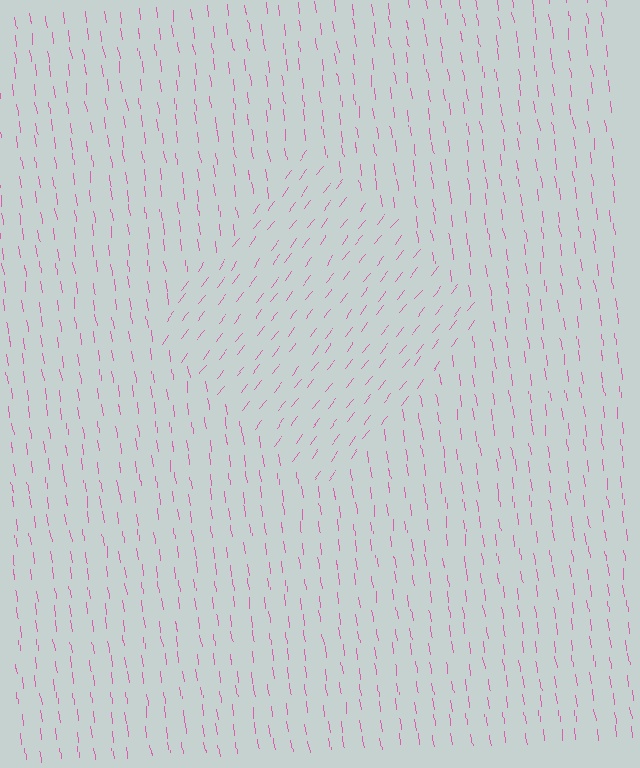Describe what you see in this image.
The image is filled with small pink line segments. A diamond region in the image has lines oriented differently from the surrounding lines, creating a visible texture boundary.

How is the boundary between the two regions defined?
The boundary is defined purely by a change in line orientation (approximately 45 degrees difference). All lines are the same color and thickness.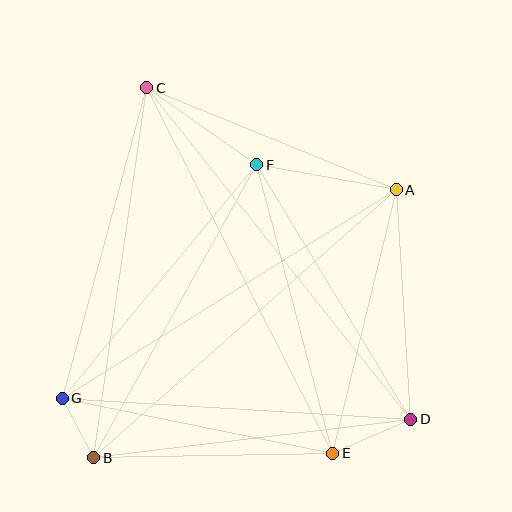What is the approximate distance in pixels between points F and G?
The distance between F and G is approximately 304 pixels.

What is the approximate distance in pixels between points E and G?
The distance between E and G is approximately 276 pixels.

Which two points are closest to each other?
Points B and G are closest to each other.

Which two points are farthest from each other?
Points C and D are farthest from each other.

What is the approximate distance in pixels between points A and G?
The distance between A and G is approximately 394 pixels.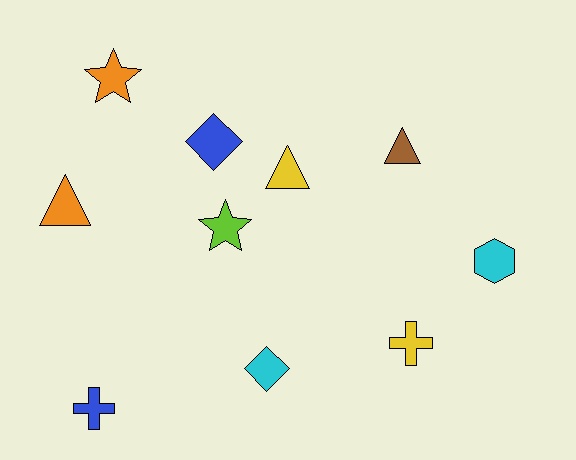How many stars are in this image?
There are 2 stars.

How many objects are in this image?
There are 10 objects.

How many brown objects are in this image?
There is 1 brown object.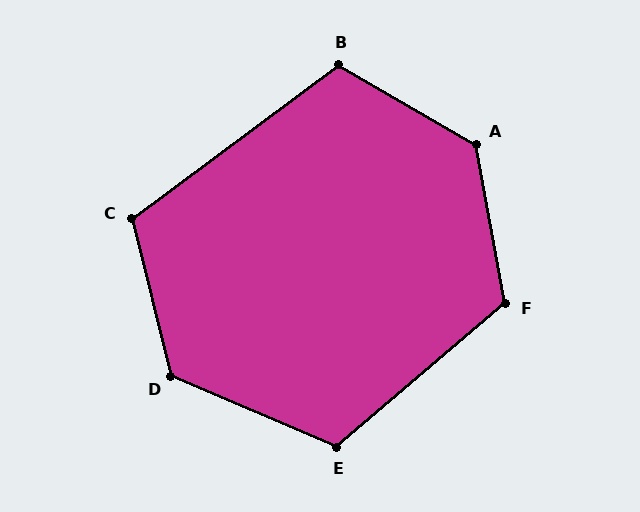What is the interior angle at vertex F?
Approximately 120 degrees (obtuse).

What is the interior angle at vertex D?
Approximately 127 degrees (obtuse).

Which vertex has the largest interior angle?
A, at approximately 131 degrees.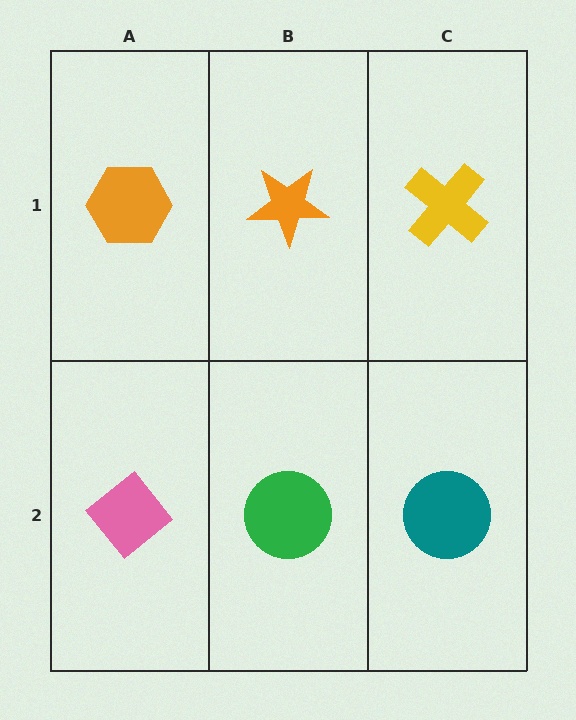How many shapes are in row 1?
3 shapes.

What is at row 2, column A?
A pink diamond.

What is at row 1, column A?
An orange hexagon.